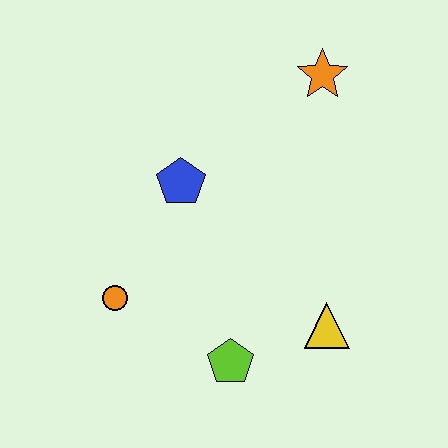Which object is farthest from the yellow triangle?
The orange star is farthest from the yellow triangle.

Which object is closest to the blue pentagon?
The orange circle is closest to the blue pentagon.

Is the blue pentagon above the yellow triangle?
Yes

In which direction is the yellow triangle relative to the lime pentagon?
The yellow triangle is to the right of the lime pentagon.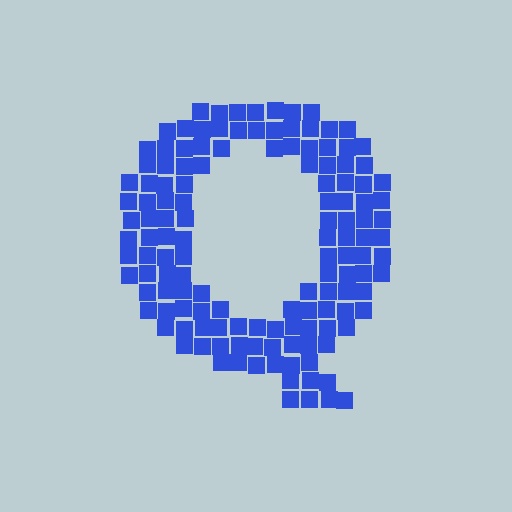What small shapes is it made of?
It is made of small squares.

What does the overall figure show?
The overall figure shows the letter Q.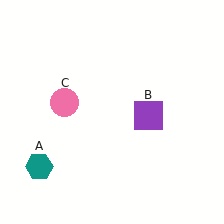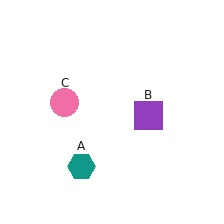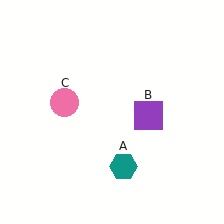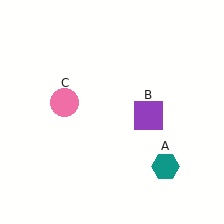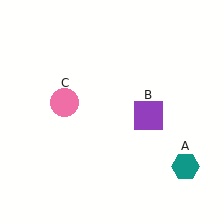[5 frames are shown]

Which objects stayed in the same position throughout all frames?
Purple square (object B) and pink circle (object C) remained stationary.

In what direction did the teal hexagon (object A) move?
The teal hexagon (object A) moved right.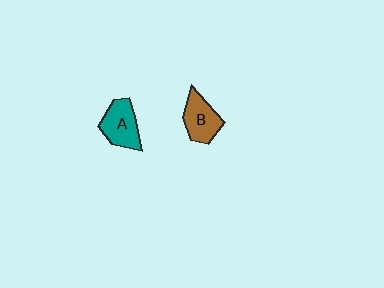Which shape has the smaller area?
Shape B (brown).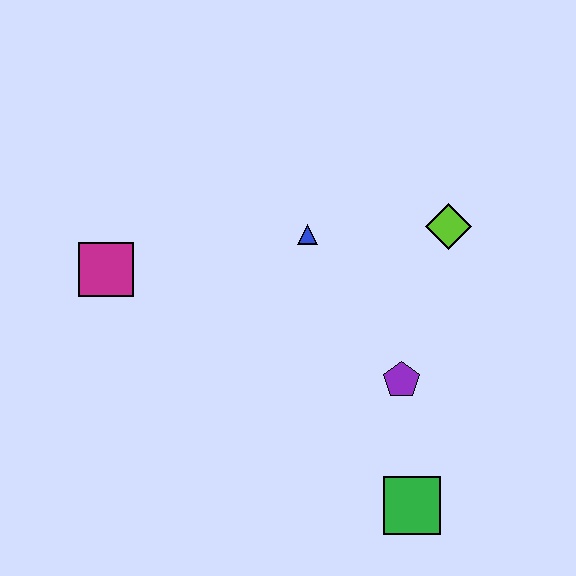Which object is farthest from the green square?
The magenta square is farthest from the green square.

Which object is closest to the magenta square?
The blue triangle is closest to the magenta square.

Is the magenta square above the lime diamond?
No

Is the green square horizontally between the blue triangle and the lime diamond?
Yes